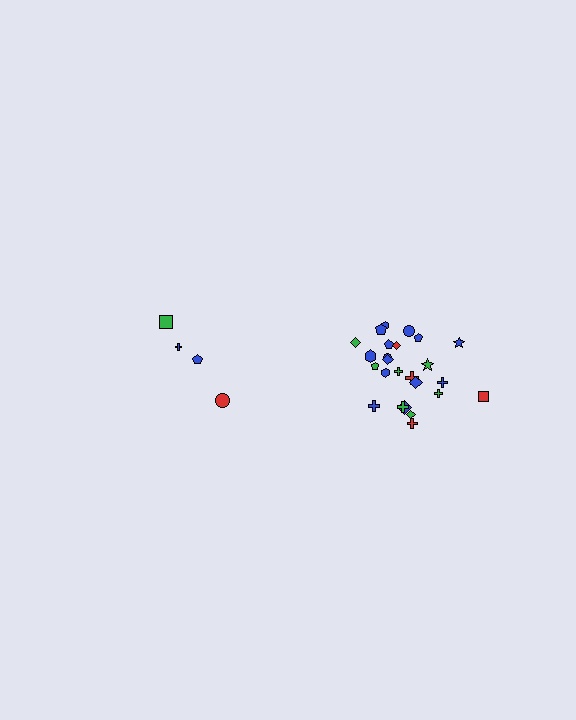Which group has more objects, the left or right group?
The right group.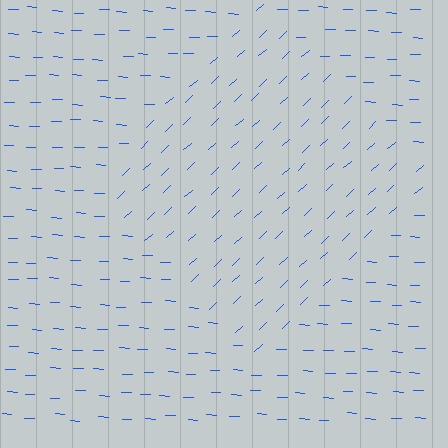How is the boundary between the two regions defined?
The boundary is defined purely by a change in line orientation (approximately 45 degrees difference). All lines are the same color and thickness.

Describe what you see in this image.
The image is filled with small blue line segments. A diamond region in the image has lines oriented differently from the surrounding lines, creating a visible texture boundary.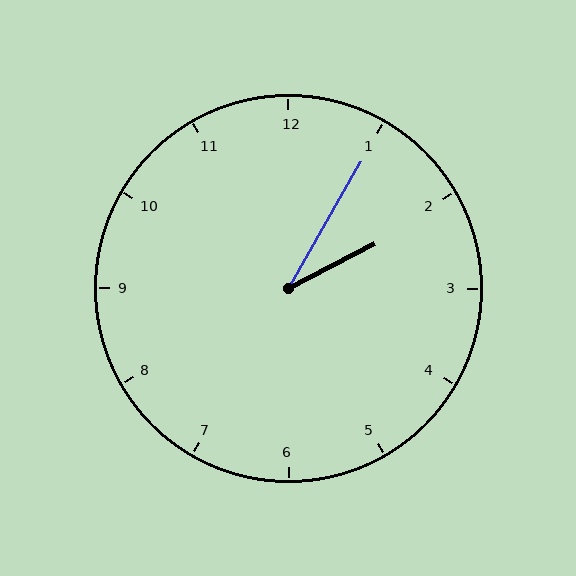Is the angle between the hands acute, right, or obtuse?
It is acute.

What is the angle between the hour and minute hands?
Approximately 32 degrees.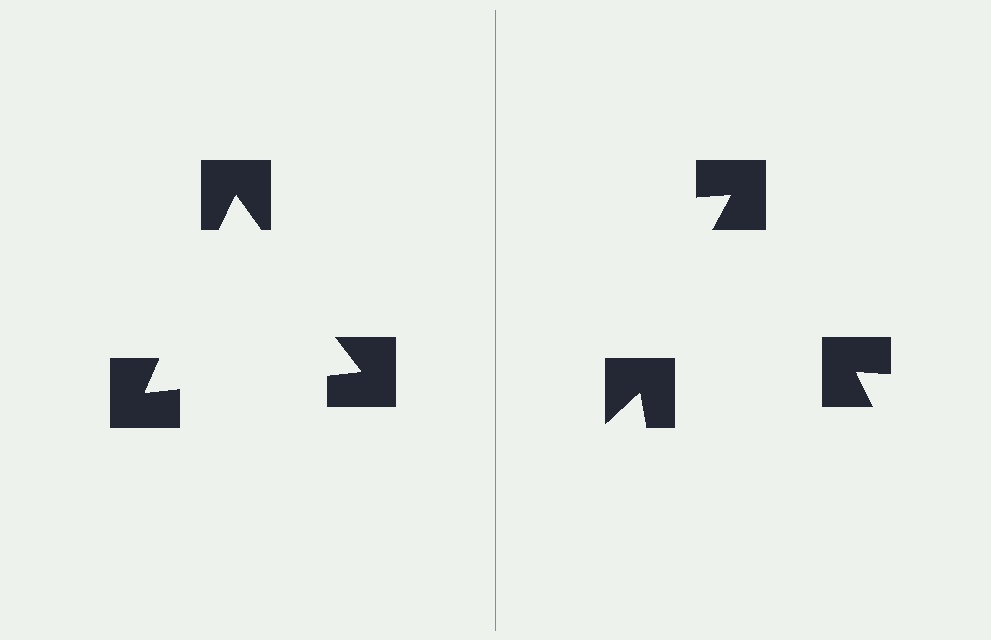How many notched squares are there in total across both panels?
6 — 3 on each side.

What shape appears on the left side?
An illusory triangle.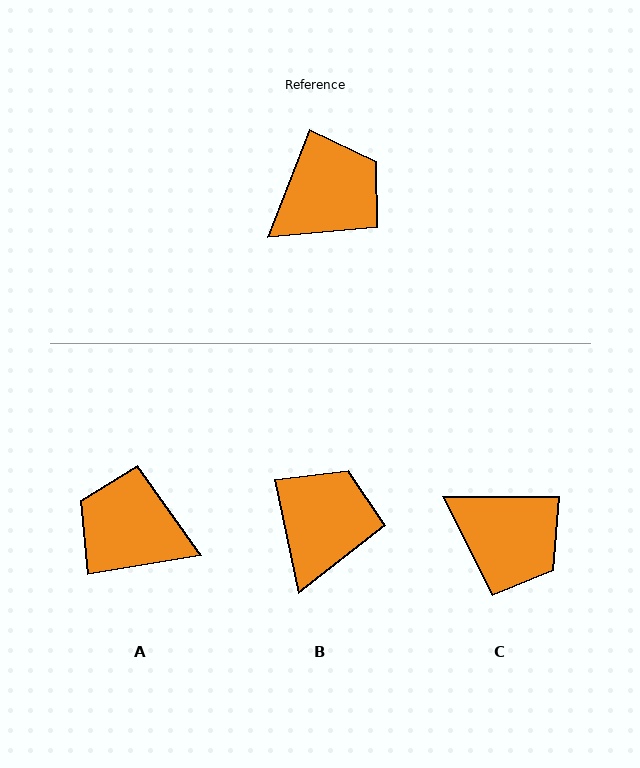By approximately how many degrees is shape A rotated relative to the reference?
Approximately 121 degrees counter-clockwise.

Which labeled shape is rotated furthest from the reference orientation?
A, about 121 degrees away.